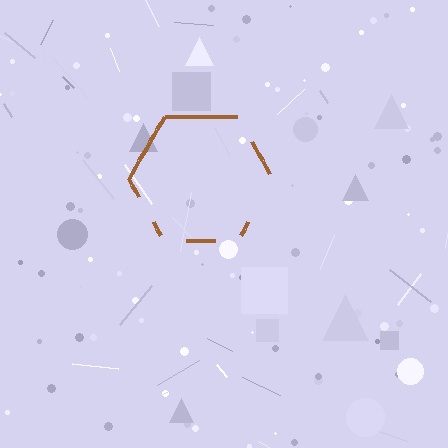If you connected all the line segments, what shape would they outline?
They would outline a hexagon.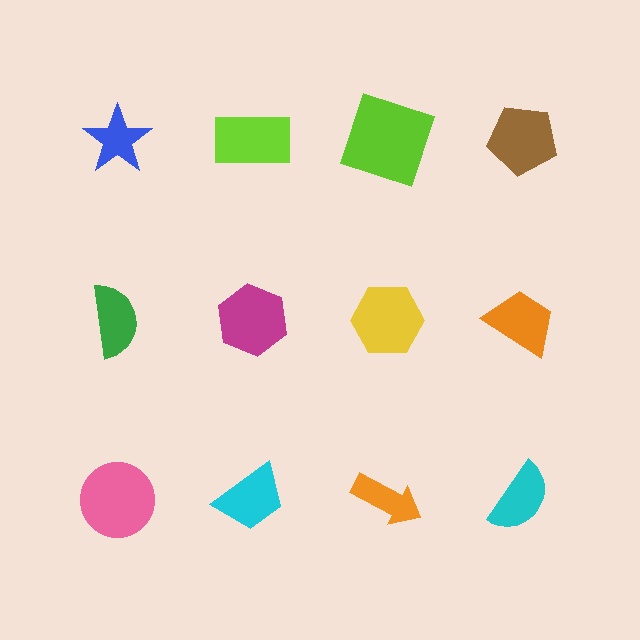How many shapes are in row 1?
4 shapes.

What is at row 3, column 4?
A cyan semicircle.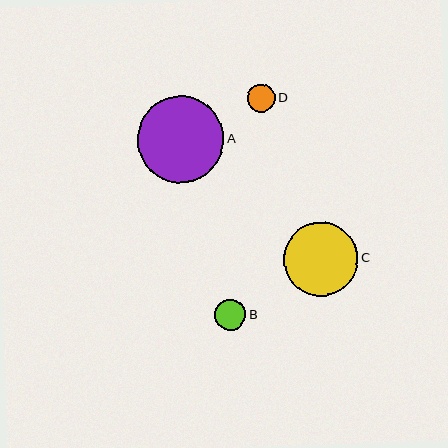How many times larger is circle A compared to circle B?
Circle A is approximately 2.8 times the size of circle B.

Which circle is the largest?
Circle A is the largest with a size of approximately 87 pixels.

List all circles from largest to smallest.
From largest to smallest: A, C, B, D.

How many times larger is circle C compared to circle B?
Circle C is approximately 2.4 times the size of circle B.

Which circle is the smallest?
Circle D is the smallest with a size of approximately 28 pixels.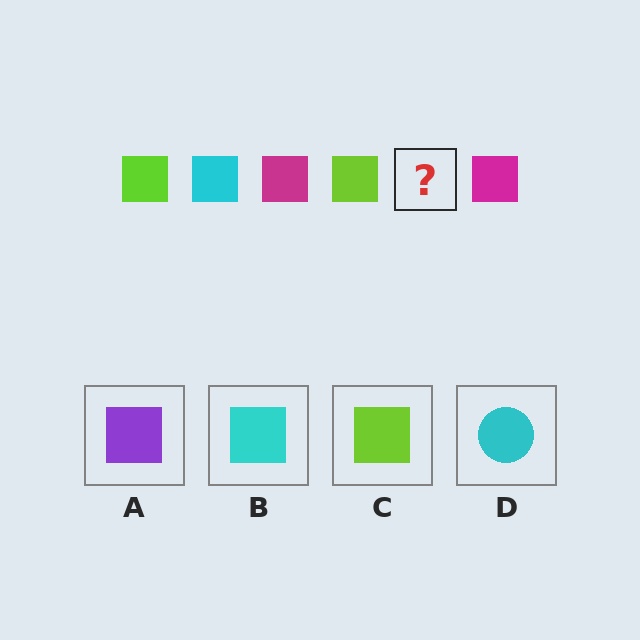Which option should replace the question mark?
Option B.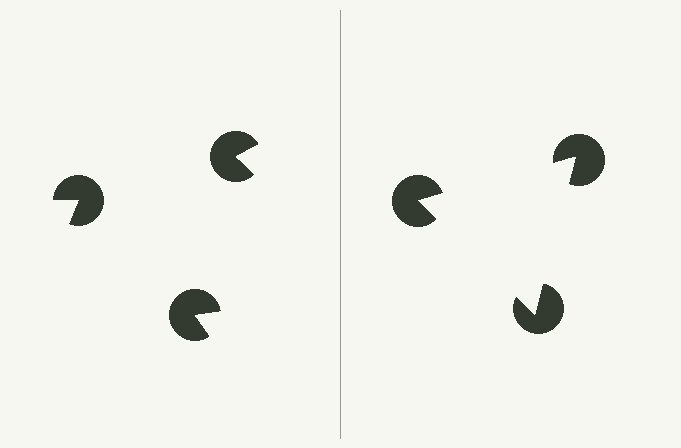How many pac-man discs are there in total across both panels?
6 — 3 on each side.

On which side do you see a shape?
An illusory triangle appears on the right side. On the left side the wedge cuts are rotated, so no coherent shape forms.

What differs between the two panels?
The pac-man discs are positioned identically on both sides; only the wedge orientations differ. On the right they align to a triangle; on the left they are misaligned.